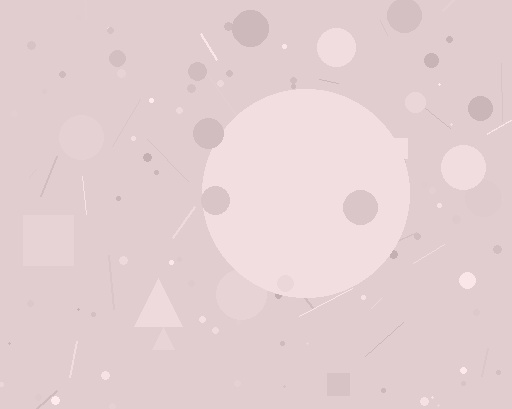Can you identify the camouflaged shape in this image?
The camouflaged shape is a circle.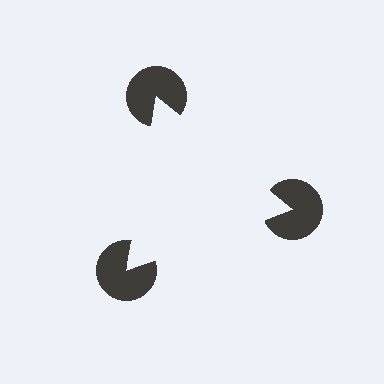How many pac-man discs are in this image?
There are 3 — one at each vertex of the illusory triangle.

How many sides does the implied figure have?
3 sides.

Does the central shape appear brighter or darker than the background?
It typically appears slightly brighter than the background, even though no actual brightness change is drawn.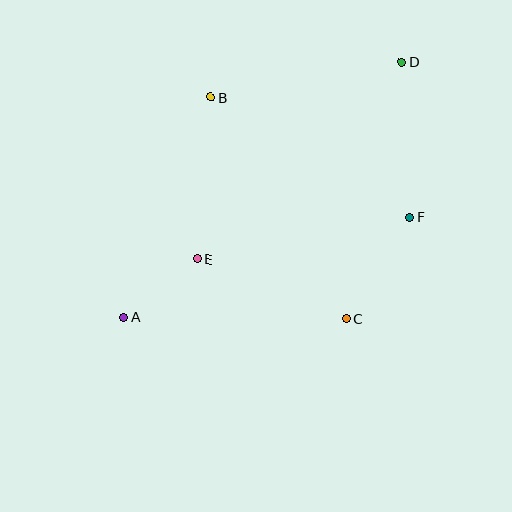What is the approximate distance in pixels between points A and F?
The distance between A and F is approximately 303 pixels.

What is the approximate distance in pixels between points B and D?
The distance between B and D is approximately 194 pixels.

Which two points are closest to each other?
Points A and E are closest to each other.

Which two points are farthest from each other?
Points A and D are farthest from each other.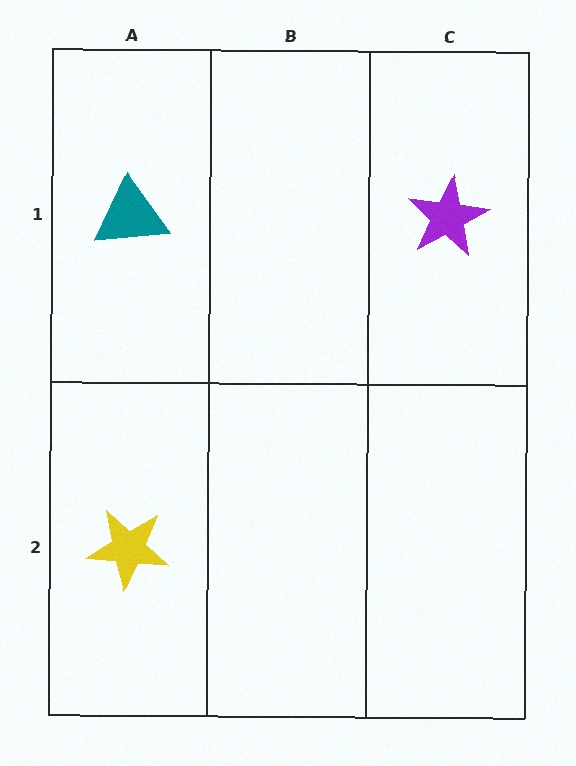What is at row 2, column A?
A yellow star.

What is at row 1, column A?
A teal triangle.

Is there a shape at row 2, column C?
No, that cell is empty.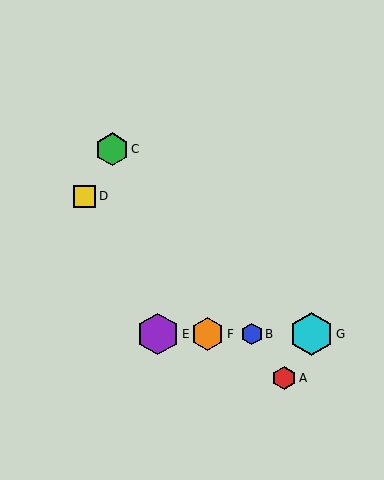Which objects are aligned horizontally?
Objects B, E, F, G are aligned horizontally.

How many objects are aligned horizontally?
4 objects (B, E, F, G) are aligned horizontally.